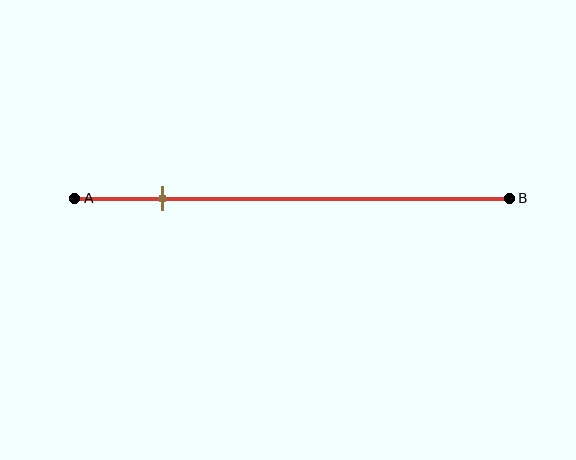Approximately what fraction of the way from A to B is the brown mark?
The brown mark is approximately 20% of the way from A to B.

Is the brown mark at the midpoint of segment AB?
No, the mark is at about 20% from A, not at the 50% midpoint.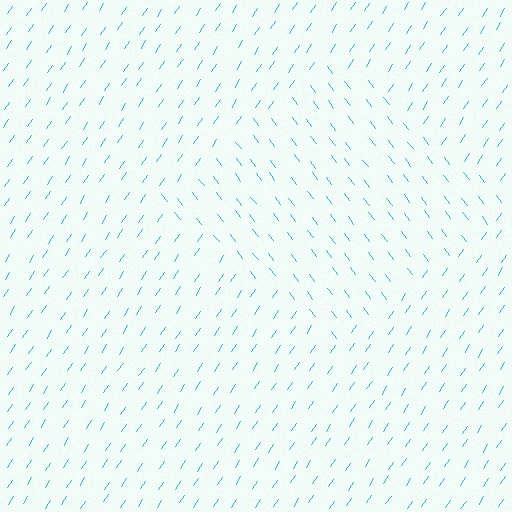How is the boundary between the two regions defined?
The boundary is defined purely by a change in line orientation (approximately 71 degrees difference). All lines are the same color and thickness.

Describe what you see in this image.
The image is filled with small cyan line segments. A diamond region in the image has lines oriented differently from the surrounding lines, creating a visible texture boundary.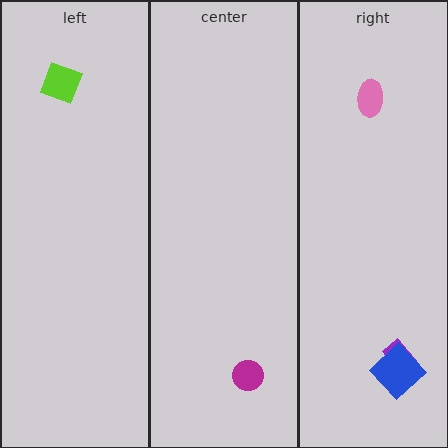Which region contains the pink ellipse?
The right region.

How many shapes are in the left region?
1.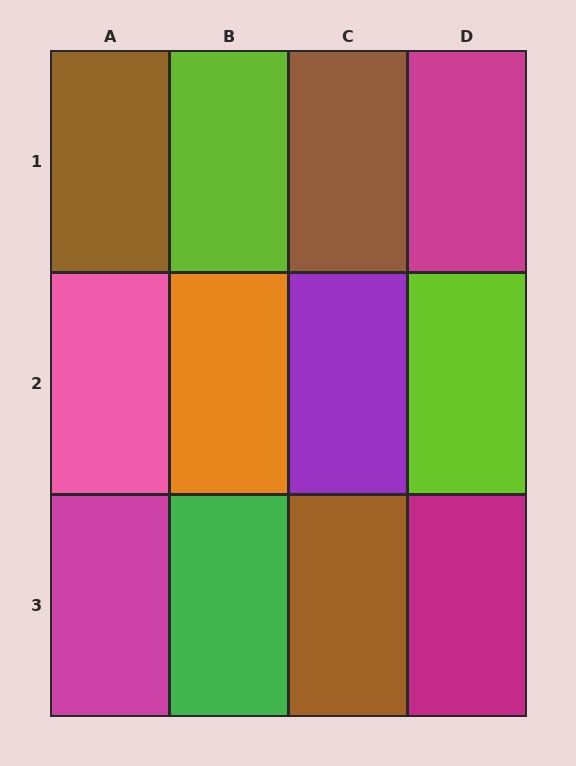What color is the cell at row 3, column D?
Magenta.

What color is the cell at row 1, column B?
Lime.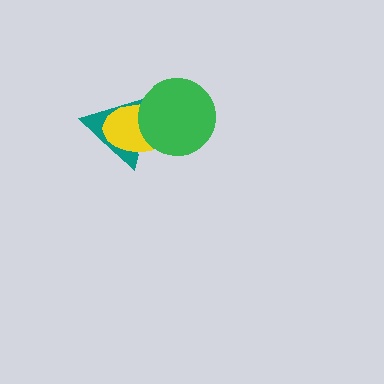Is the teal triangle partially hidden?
Yes, it is partially covered by another shape.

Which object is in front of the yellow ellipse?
The green circle is in front of the yellow ellipse.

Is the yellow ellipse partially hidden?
Yes, it is partially covered by another shape.